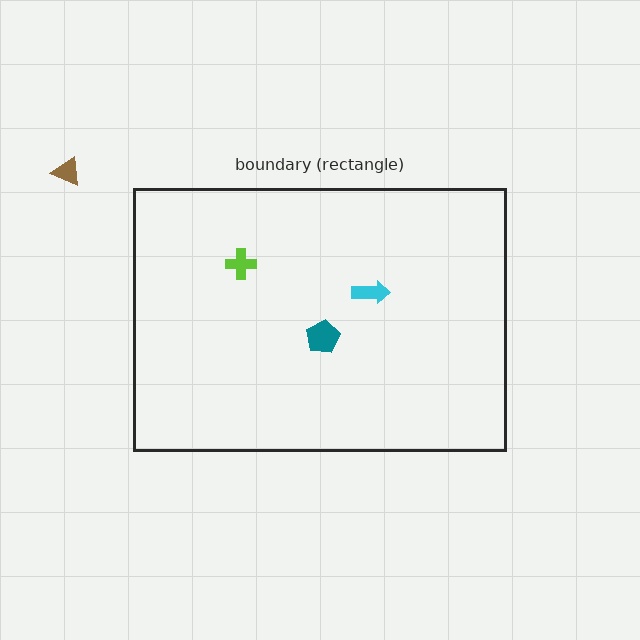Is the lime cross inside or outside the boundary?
Inside.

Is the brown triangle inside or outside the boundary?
Outside.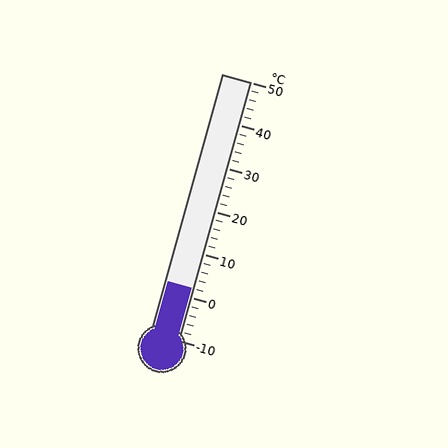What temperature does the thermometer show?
The thermometer shows approximately 2°C.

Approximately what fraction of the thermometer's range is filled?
The thermometer is filled to approximately 20% of its range.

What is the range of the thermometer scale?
The thermometer scale ranges from -10°C to 50°C.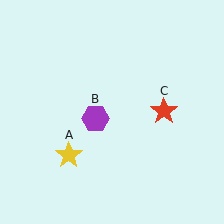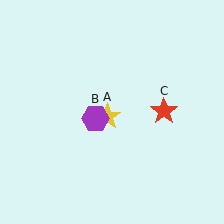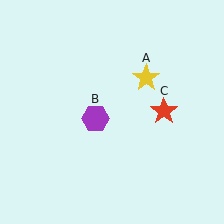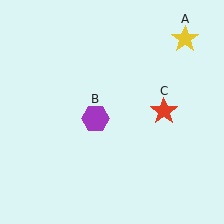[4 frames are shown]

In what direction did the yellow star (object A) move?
The yellow star (object A) moved up and to the right.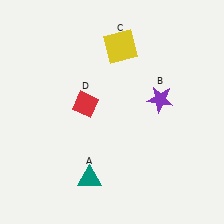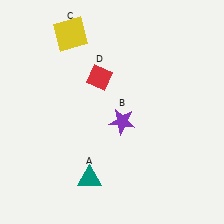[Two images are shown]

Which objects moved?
The objects that moved are: the purple star (B), the yellow square (C), the red diamond (D).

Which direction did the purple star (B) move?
The purple star (B) moved left.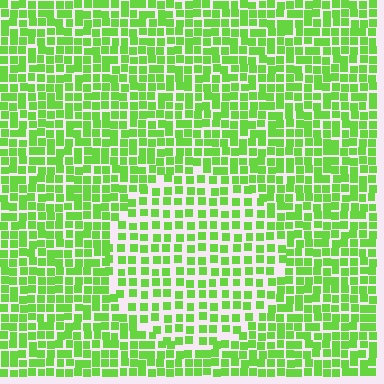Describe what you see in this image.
The image contains small lime elements arranged at two different densities. A circle-shaped region is visible where the elements are less densely packed than the surrounding area.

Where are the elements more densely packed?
The elements are more densely packed outside the circle boundary.